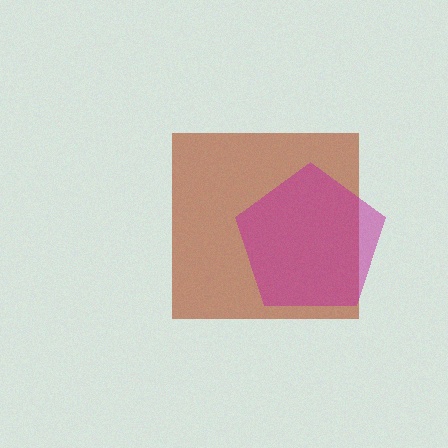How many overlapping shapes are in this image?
There are 2 overlapping shapes in the image.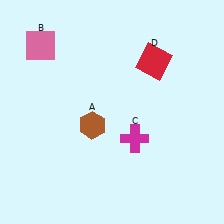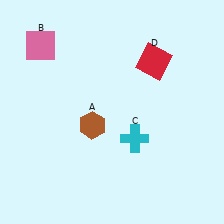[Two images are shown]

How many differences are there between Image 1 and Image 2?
There is 1 difference between the two images.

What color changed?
The cross (C) changed from magenta in Image 1 to cyan in Image 2.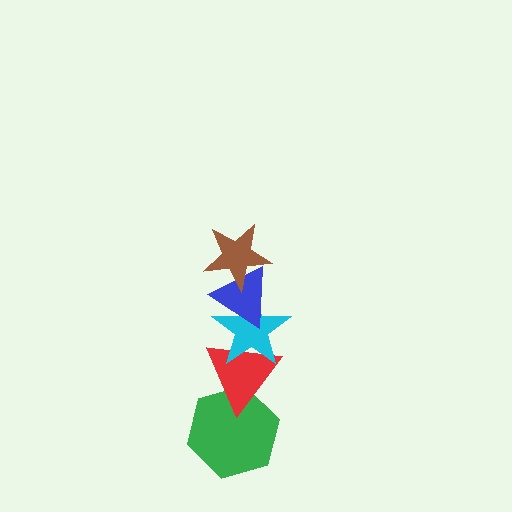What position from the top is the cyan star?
The cyan star is 3rd from the top.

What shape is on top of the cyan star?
The blue triangle is on top of the cyan star.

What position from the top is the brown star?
The brown star is 1st from the top.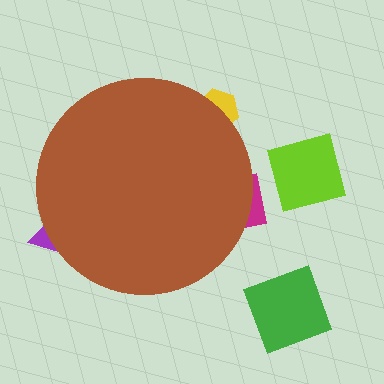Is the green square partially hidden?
No, the green square is fully visible.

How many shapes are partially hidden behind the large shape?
3 shapes are partially hidden.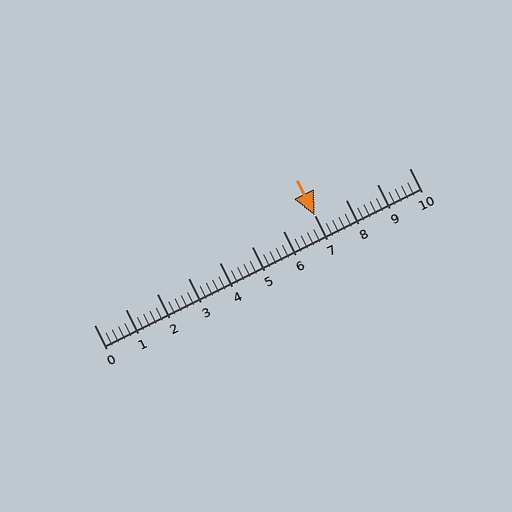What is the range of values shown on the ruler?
The ruler shows values from 0 to 10.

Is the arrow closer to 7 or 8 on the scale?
The arrow is closer to 7.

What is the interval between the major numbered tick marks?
The major tick marks are spaced 1 units apart.